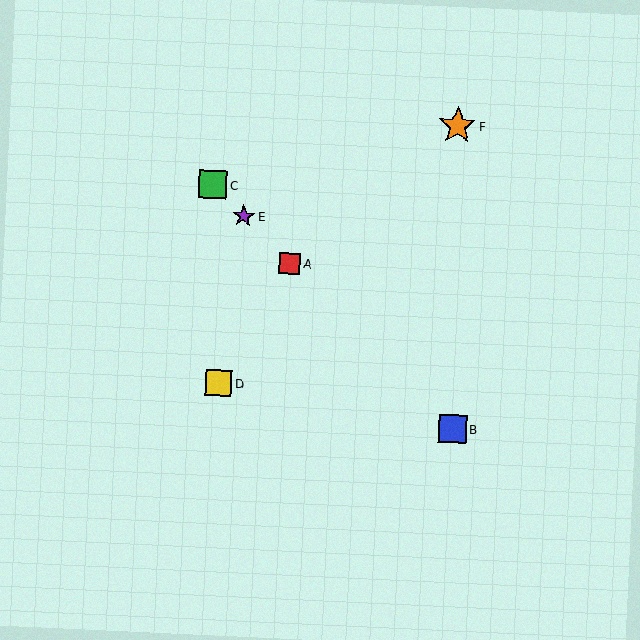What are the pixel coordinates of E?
Object E is at (244, 216).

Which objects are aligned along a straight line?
Objects A, B, C, E are aligned along a straight line.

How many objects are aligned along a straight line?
4 objects (A, B, C, E) are aligned along a straight line.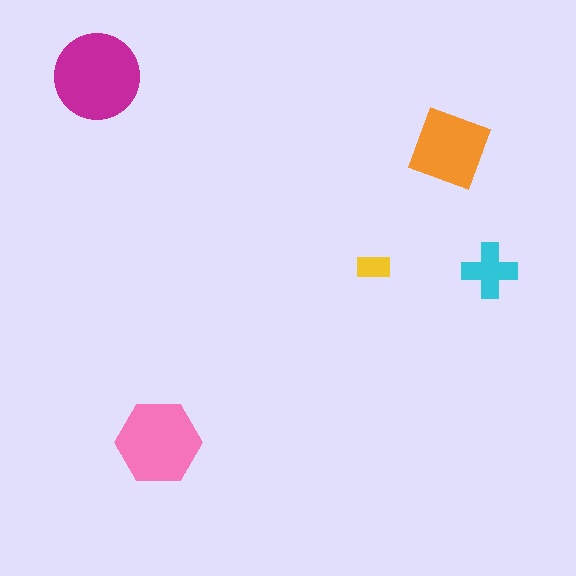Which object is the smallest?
The yellow rectangle.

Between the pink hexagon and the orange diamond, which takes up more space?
The pink hexagon.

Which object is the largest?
The magenta circle.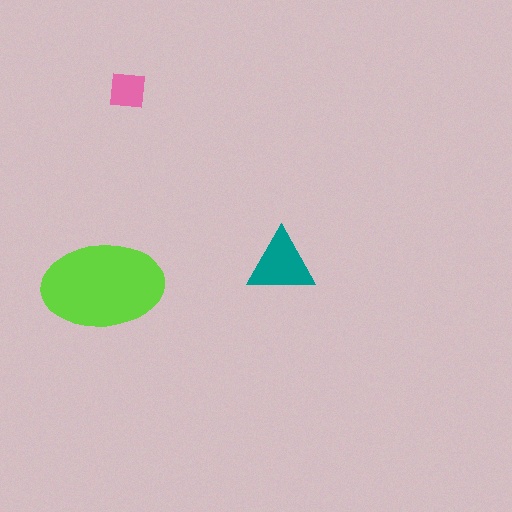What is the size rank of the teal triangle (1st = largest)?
2nd.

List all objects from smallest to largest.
The pink square, the teal triangle, the lime ellipse.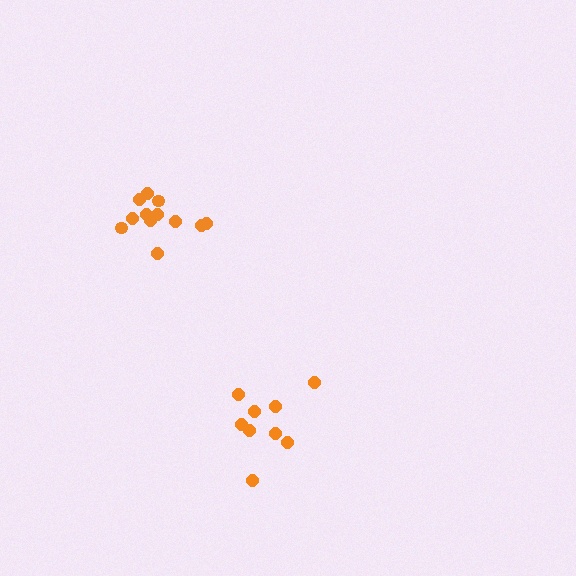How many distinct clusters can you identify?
There are 2 distinct clusters.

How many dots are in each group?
Group 1: 9 dots, Group 2: 12 dots (21 total).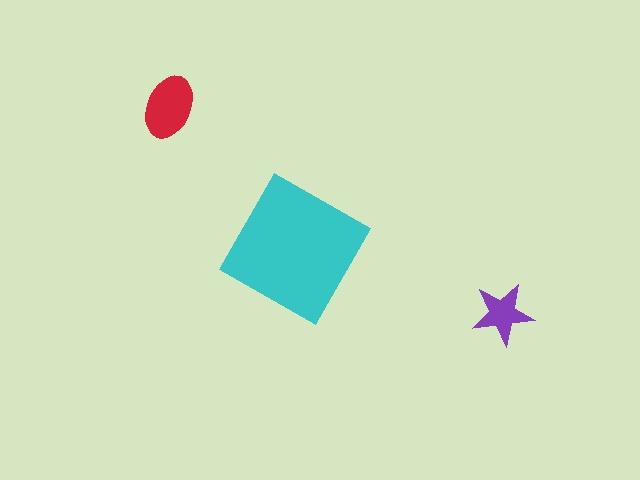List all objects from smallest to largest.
The purple star, the red ellipse, the cyan square.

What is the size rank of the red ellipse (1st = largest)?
2nd.